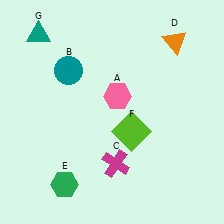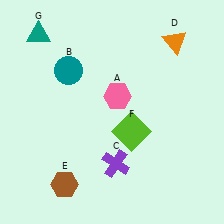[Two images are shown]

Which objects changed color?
C changed from magenta to purple. E changed from green to brown.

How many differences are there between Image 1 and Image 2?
There are 2 differences between the two images.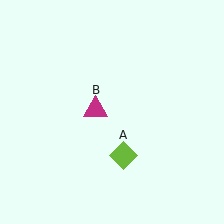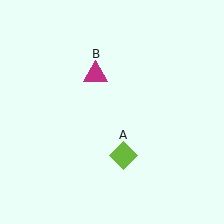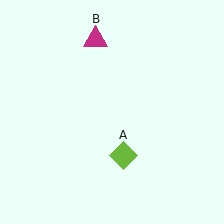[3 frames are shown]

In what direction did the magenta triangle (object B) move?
The magenta triangle (object B) moved up.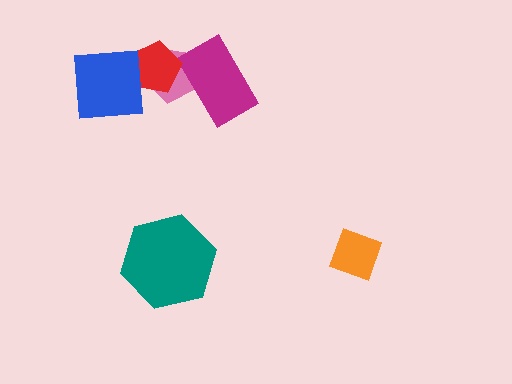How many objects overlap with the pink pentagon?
3 objects overlap with the pink pentagon.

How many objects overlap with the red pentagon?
2 objects overlap with the red pentagon.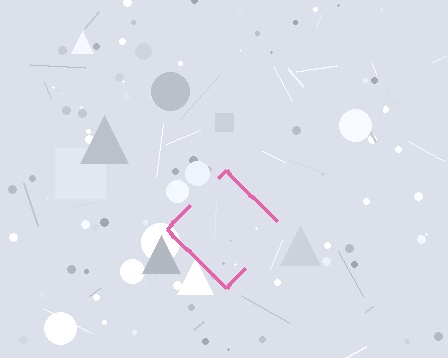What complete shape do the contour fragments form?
The contour fragments form a diamond.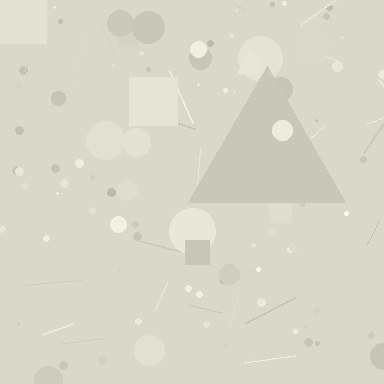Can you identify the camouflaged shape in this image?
The camouflaged shape is a triangle.